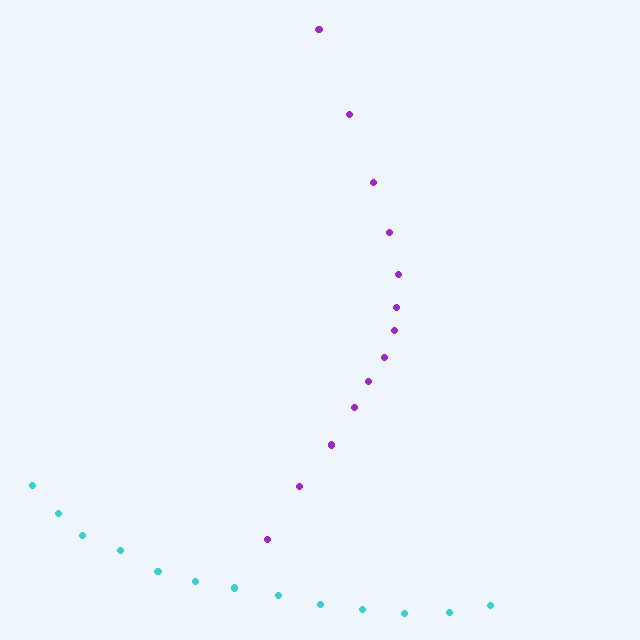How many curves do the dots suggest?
There are 2 distinct paths.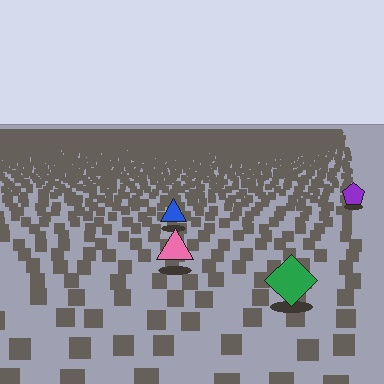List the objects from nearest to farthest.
From nearest to farthest: the green diamond, the pink triangle, the blue triangle, the purple pentagon.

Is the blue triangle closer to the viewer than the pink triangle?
No. The pink triangle is closer — you can tell from the texture gradient: the ground texture is coarser near it.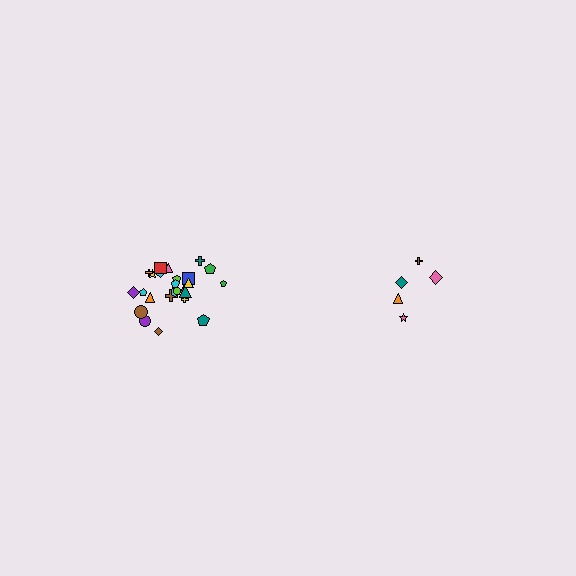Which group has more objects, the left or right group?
The left group.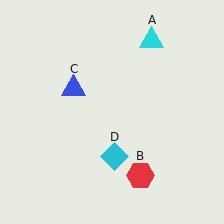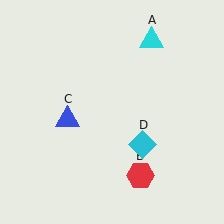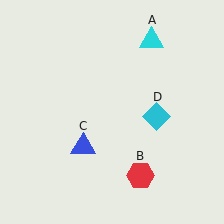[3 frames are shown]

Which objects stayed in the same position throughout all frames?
Cyan triangle (object A) and red hexagon (object B) remained stationary.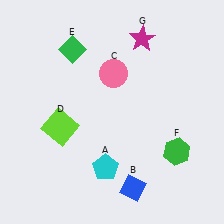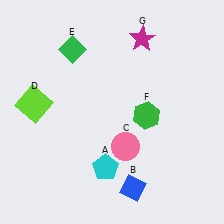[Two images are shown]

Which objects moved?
The objects that moved are: the pink circle (C), the lime square (D), the green hexagon (F).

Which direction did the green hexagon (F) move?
The green hexagon (F) moved up.